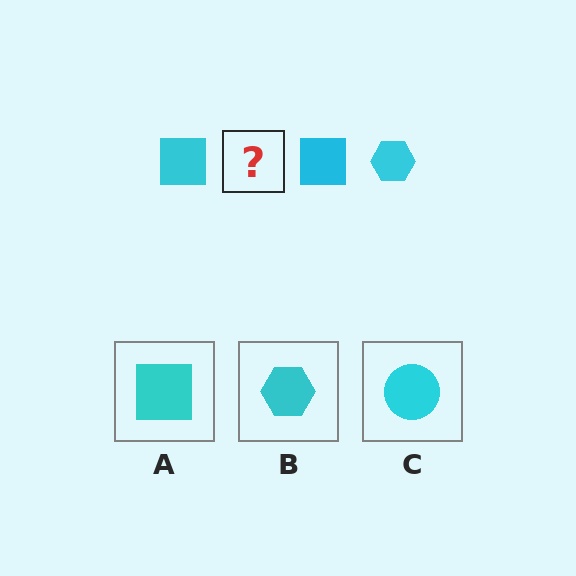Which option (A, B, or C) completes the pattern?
B.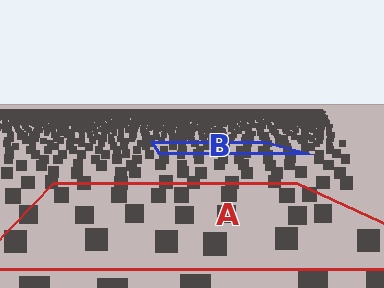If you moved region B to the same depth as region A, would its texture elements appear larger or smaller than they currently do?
They would appear larger. At a closer depth, the same texture elements are projected at a bigger on-screen size.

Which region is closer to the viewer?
Region A is closer. The texture elements there are larger and more spread out.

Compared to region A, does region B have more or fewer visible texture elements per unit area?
Region B has more texture elements per unit area — they are packed more densely because it is farther away.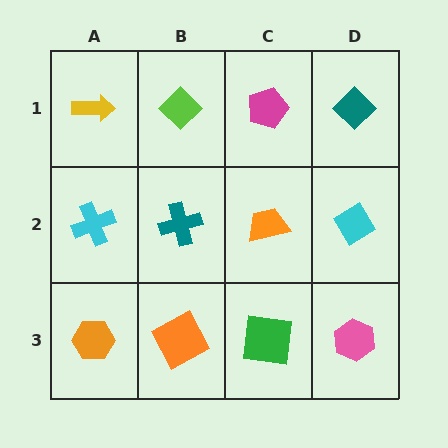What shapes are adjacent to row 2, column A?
A yellow arrow (row 1, column A), an orange hexagon (row 3, column A), a teal cross (row 2, column B).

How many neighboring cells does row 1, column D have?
2.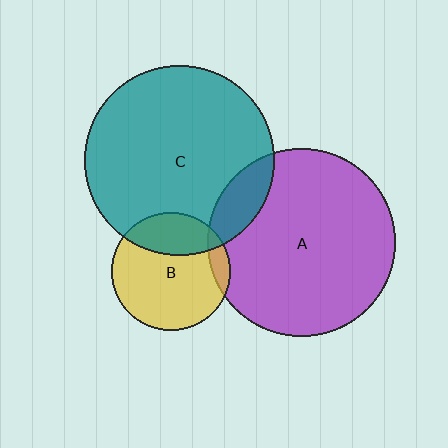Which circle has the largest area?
Circle C (teal).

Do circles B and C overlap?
Yes.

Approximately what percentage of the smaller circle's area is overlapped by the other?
Approximately 25%.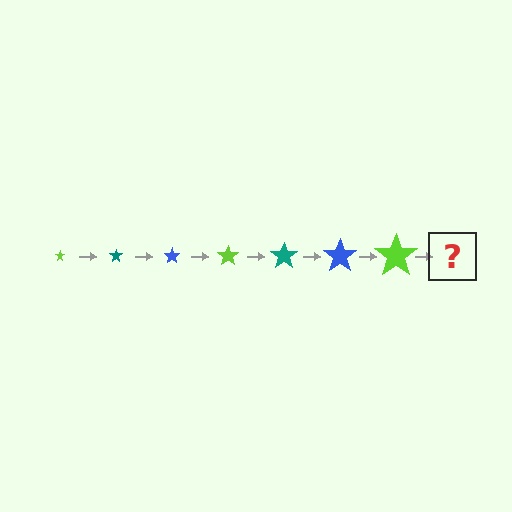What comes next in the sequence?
The next element should be a teal star, larger than the previous one.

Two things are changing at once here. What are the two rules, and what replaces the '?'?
The two rules are that the star grows larger each step and the color cycles through lime, teal, and blue. The '?' should be a teal star, larger than the previous one.